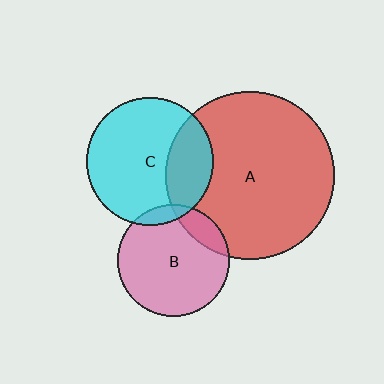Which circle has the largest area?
Circle A (red).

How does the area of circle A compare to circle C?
Approximately 1.7 times.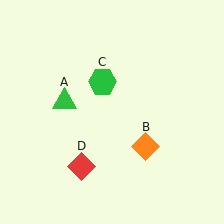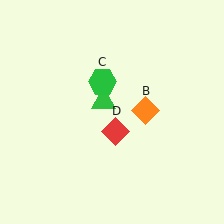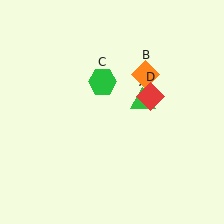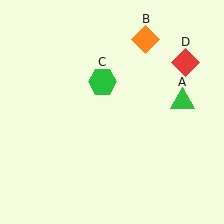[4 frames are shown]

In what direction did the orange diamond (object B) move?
The orange diamond (object B) moved up.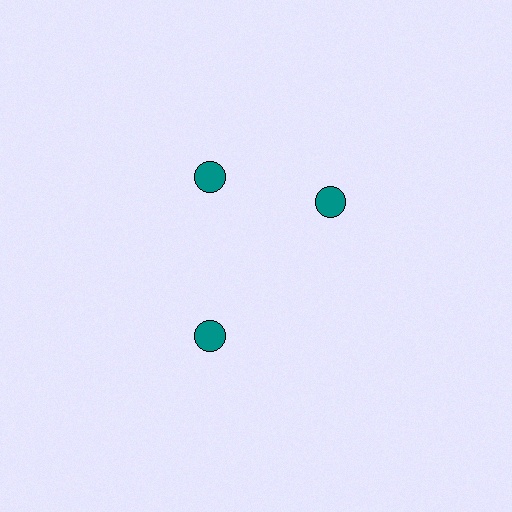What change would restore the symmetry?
The symmetry would be restored by rotating it back into even spacing with its neighbors so that all 3 circles sit at equal angles and equal distance from the center.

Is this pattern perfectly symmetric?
No. The 3 teal circles are arranged in a ring, but one element near the 3 o'clock position is rotated out of alignment along the ring, breaking the 3-fold rotational symmetry.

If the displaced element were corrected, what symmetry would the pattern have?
It would have 3-fold rotational symmetry — the pattern would map onto itself every 120 degrees.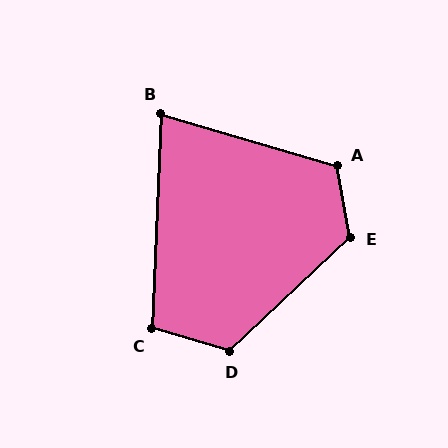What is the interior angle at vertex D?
Approximately 121 degrees (obtuse).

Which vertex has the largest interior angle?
E, at approximately 123 degrees.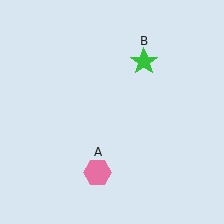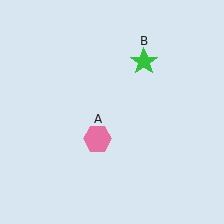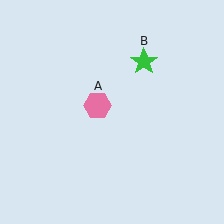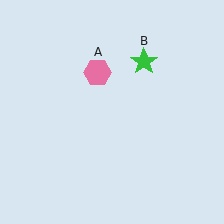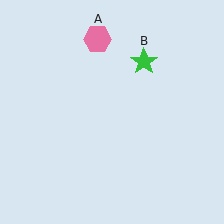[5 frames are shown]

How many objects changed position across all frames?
1 object changed position: pink hexagon (object A).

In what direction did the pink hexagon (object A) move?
The pink hexagon (object A) moved up.